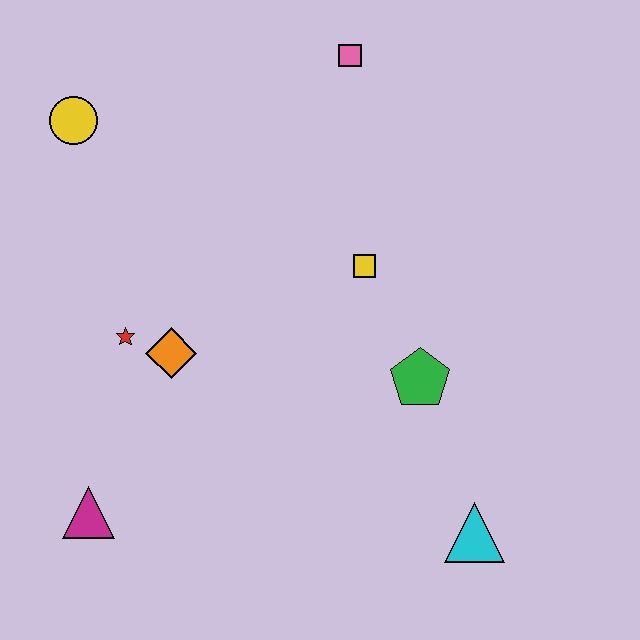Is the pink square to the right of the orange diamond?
Yes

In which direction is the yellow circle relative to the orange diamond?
The yellow circle is above the orange diamond.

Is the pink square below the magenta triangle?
No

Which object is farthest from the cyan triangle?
The yellow circle is farthest from the cyan triangle.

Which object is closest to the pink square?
The yellow square is closest to the pink square.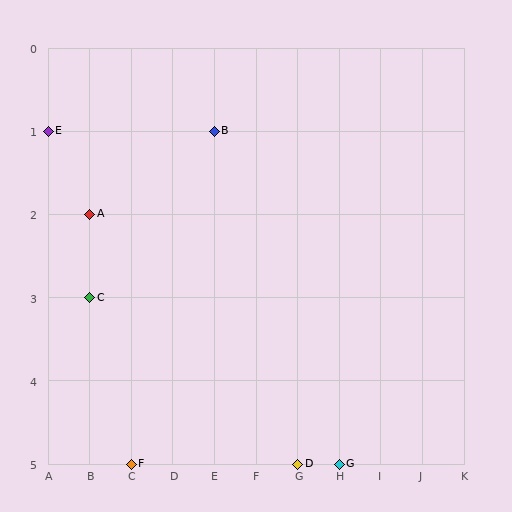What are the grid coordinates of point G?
Point G is at grid coordinates (H, 5).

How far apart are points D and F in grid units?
Points D and F are 4 columns apart.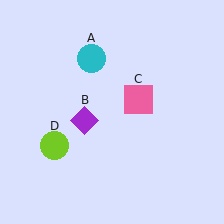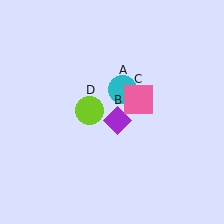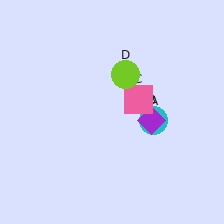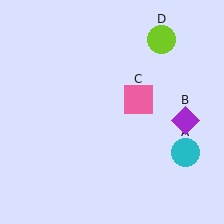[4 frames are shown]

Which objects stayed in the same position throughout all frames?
Pink square (object C) remained stationary.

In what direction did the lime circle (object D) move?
The lime circle (object D) moved up and to the right.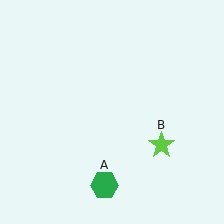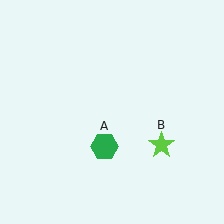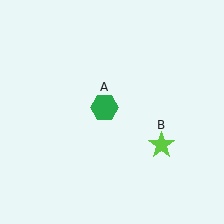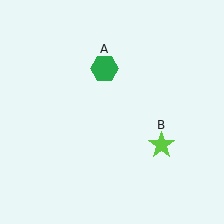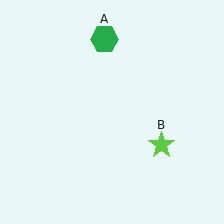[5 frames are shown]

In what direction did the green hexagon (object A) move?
The green hexagon (object A) moved up.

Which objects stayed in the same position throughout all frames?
Lime star (object B) remained stationary.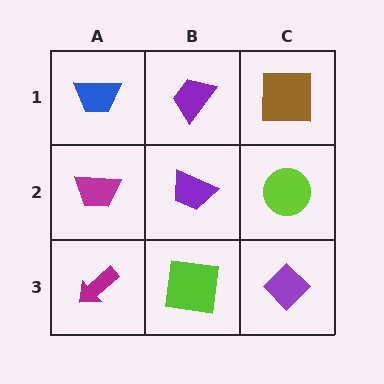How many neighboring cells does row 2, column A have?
3.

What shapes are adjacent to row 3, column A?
A magenta trapezoid (row 2, column A), a lime square (row 3, column B).